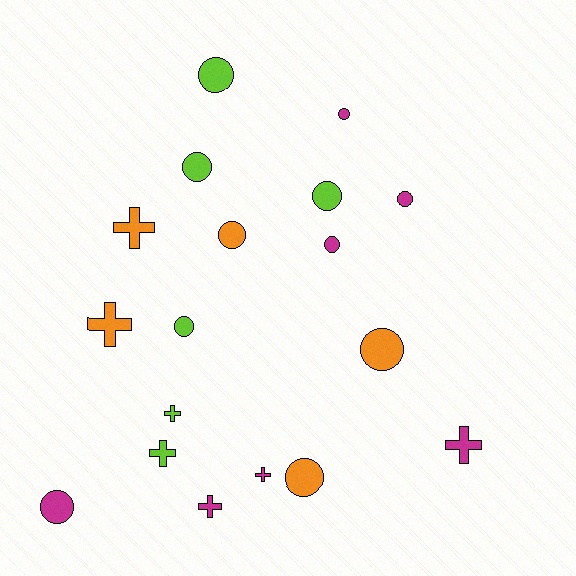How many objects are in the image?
There are 18 objects.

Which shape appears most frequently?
Circle, with 11 objects.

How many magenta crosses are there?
There are 3 magenta crosses.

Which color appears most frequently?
Magenta, with 7 objects.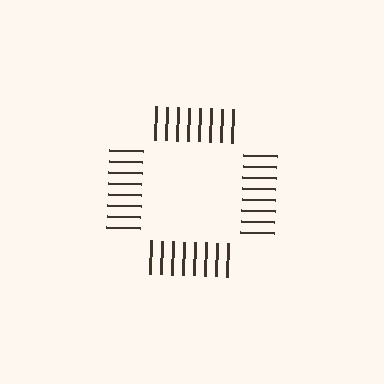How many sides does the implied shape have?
4 sides — the line-ends trace a square.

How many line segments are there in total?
32 — 8 along each of the 4 edges.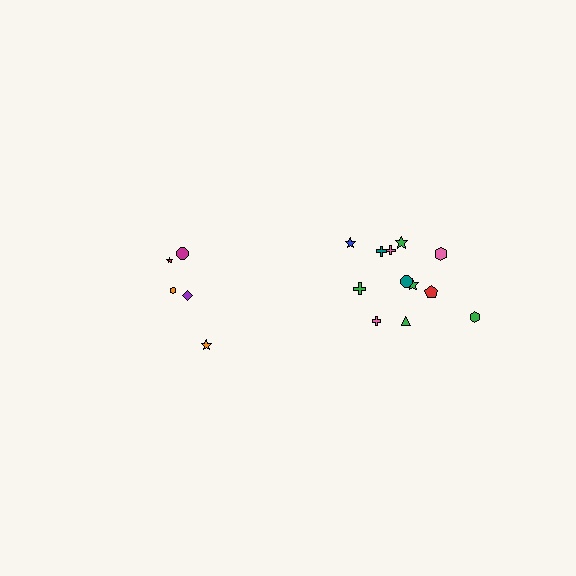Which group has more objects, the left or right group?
The right group.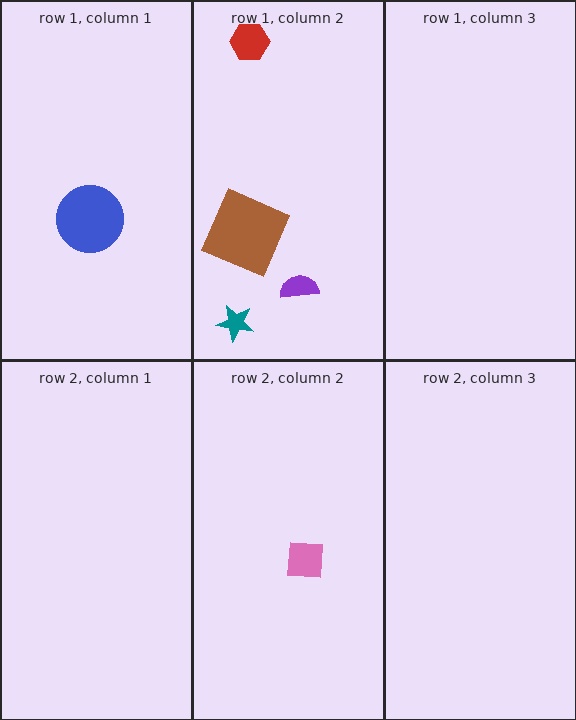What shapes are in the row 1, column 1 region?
The blue circle.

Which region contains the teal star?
The row 1, column 2 region.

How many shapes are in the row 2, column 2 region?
1.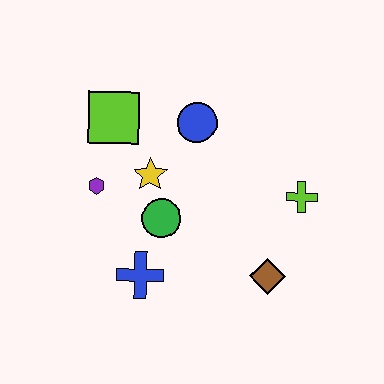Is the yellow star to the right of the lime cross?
No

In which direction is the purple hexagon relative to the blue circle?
The purple hexagon is to the left of the blue circle.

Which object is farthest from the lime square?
The brown diamond is farthest from the lime square.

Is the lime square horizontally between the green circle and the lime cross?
No